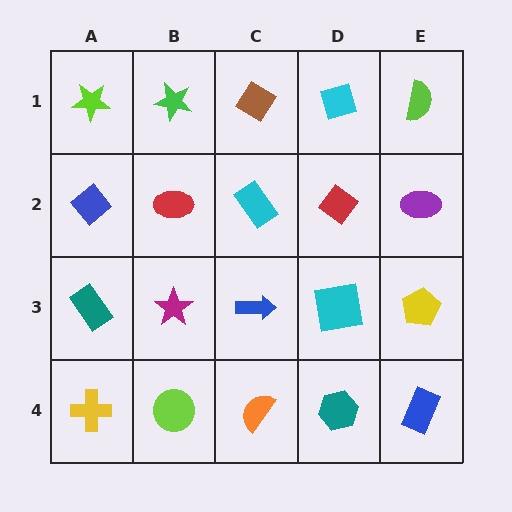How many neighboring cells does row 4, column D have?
3.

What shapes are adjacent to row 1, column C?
A cyan rectangle (row 2, column C), a green star (row 1, column B), a cyan square (row 1, column D).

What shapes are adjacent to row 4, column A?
A teal rectangle (row 3, column A), a lime circle (row 4, column B).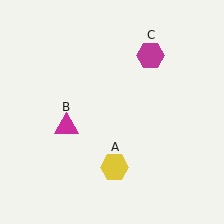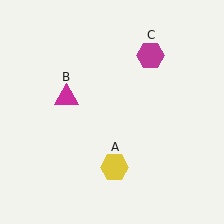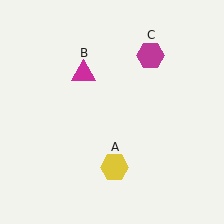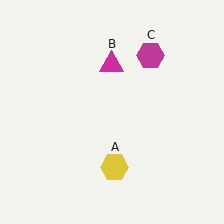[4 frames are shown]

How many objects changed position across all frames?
1 object changed position: magenta triangle (object B).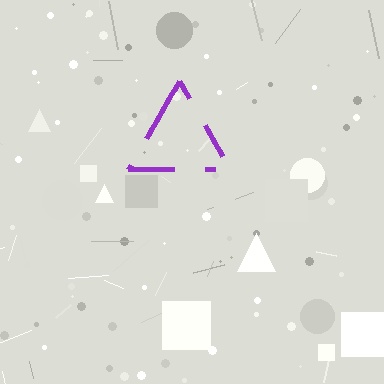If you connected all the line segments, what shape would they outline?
They would outline a triangle.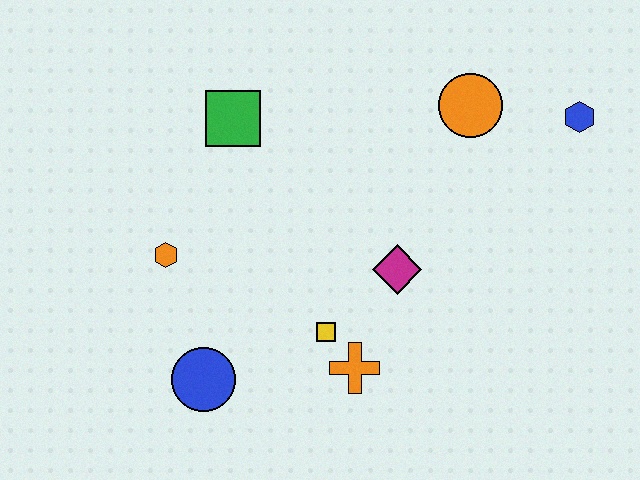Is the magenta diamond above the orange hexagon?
No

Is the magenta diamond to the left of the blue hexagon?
Yes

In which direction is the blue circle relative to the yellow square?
The blue circle is to the left of the yellow square.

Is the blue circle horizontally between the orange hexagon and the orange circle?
Yes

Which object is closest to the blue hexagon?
The orange circle is closest to the blue hexagon.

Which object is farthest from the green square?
The blue hexagon is farthest from the green square.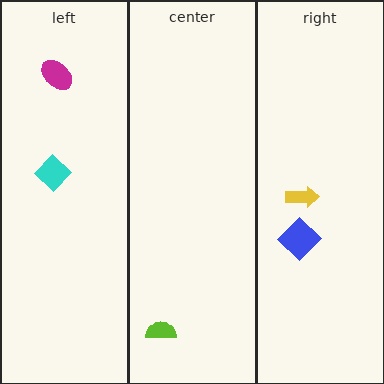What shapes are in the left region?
The cyan diamond, the magenta ellipse.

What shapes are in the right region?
The blue diamond, the yellow arrow.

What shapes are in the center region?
The lime semicircle.